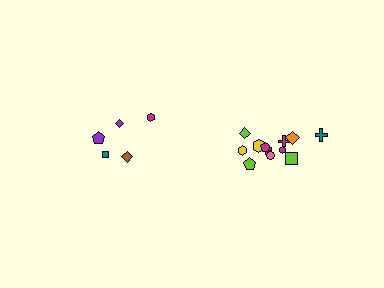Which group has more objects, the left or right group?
The right group.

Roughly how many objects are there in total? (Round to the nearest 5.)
Roughly 15 objects in total.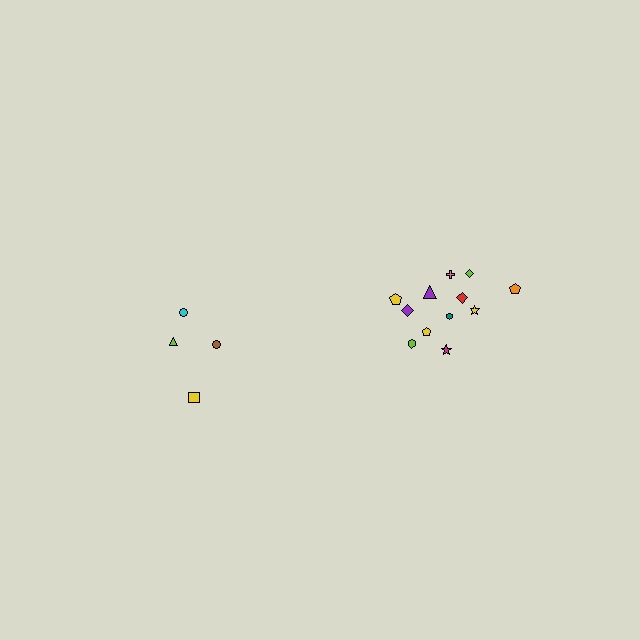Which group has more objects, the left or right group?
The right group.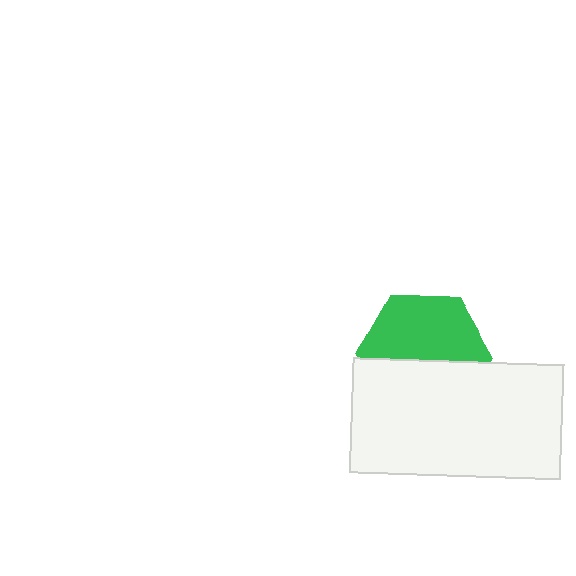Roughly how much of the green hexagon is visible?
About half of it is visible (roughly 54%).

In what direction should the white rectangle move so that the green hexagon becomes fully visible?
The white rectangle should move down. That is the shortest direction to clear the overlap and leave the green hexagon fully visible.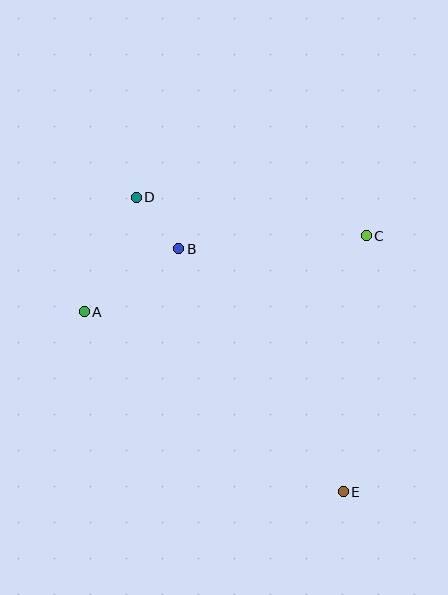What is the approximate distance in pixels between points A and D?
The distance between A and D is approximately 126 pixels.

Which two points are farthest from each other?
Points D and E are farthest from each other.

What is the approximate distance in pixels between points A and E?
The distance between A and E is approximately 315 pixels.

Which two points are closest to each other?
Points B and D are closest to each other.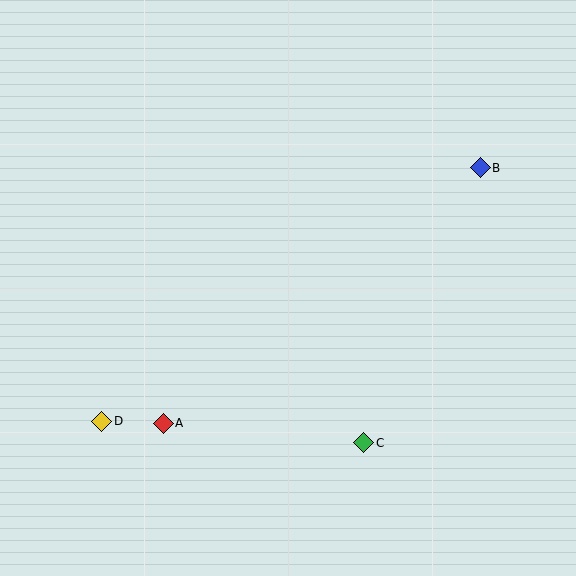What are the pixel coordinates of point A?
Point A is at (163, 423).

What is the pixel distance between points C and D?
The distance between C and D is 263 pixels.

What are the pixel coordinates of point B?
Point B is at (480, 168).